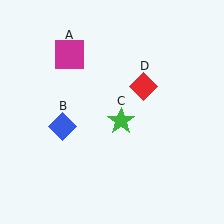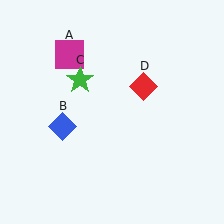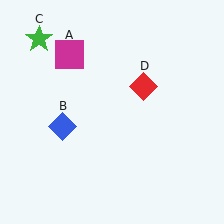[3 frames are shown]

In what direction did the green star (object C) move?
The green star (object C) moved up and to the left.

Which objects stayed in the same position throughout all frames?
Magenta square (object A) and blue diamond (object B) and red diamond (object D) remained stationary.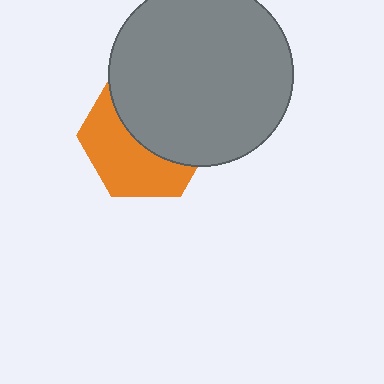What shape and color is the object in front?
The object in front is a gray circle.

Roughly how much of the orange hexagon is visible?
About half of it is visible (roughly 48%).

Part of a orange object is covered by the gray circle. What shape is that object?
It is a hexagon.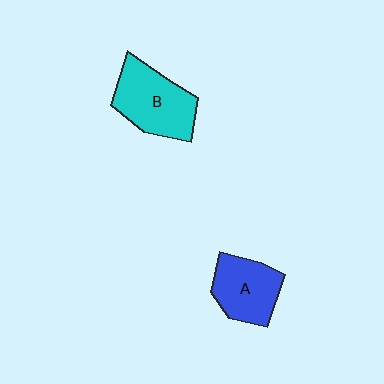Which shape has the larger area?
Shape B (cyan).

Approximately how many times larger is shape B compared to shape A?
Approximately 1.2 times.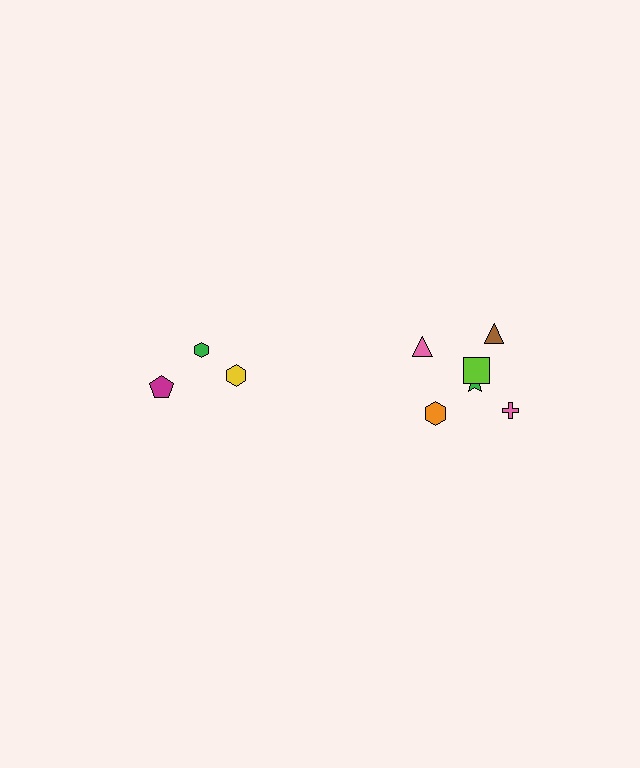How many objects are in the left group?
There are 3 objects.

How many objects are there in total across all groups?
There are 9 objects.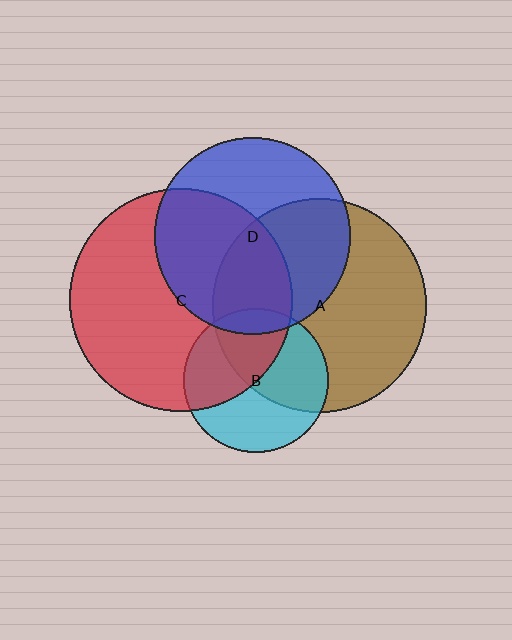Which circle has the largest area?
Circle C (red).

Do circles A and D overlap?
Yes.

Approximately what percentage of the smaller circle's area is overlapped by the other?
Approximately 45%.